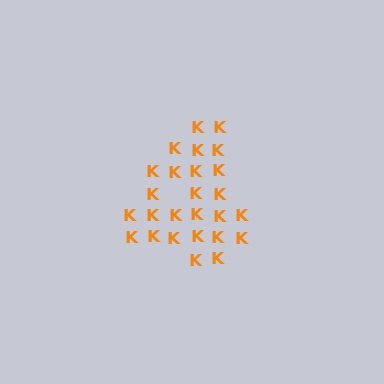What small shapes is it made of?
It is made of small letter K's.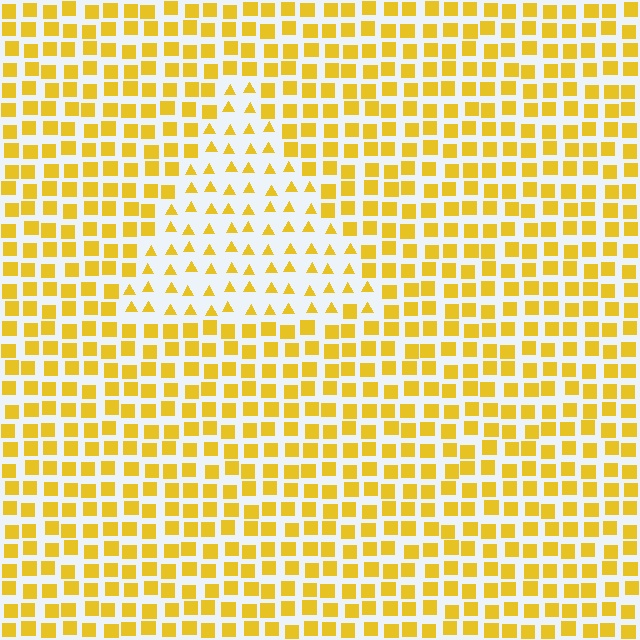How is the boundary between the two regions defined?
The boundary is defined by a change in element shape: triangles inside vs. squares outside. All elements share the same color and spacing.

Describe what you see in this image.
The image is filled with small yellow elements arranged in a uniform grid. A triangle-shaped region contains triangles, while the surrounding area contains squares. The boundary is defined purely by the change in element shape.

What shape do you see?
I see a triangle.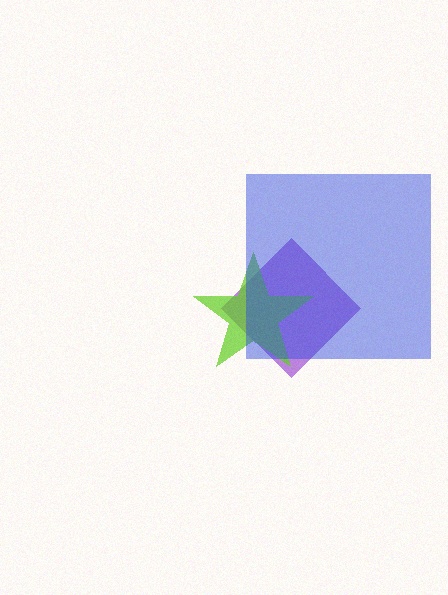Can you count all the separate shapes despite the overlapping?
Yes, there are 3 separate shapes.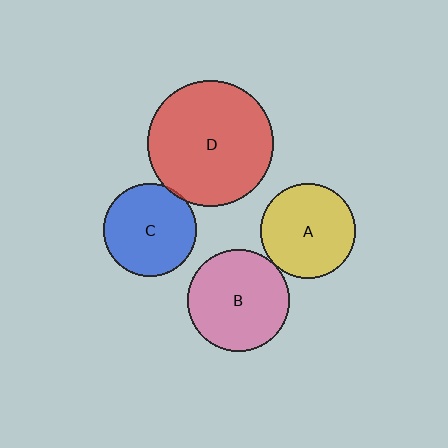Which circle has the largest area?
Circle D (red).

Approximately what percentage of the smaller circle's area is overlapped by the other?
Approximately 5%.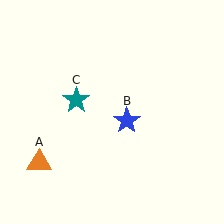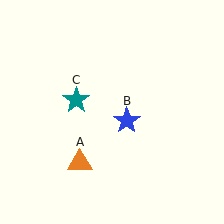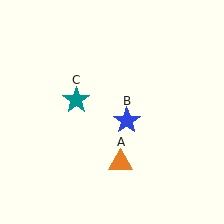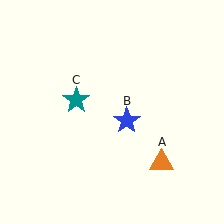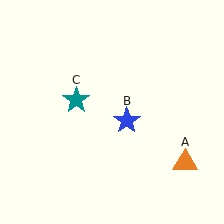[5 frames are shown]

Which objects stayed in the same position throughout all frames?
Blue star (object B) and teal star (object C) remained stationary.